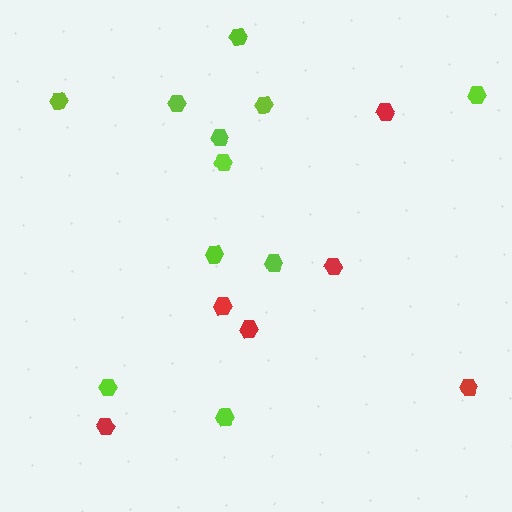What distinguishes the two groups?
There are 2 groups: one group of red hexagons (6) and one group of lime hexagons (11).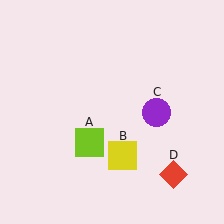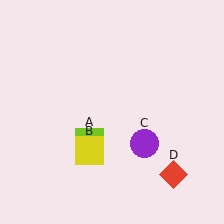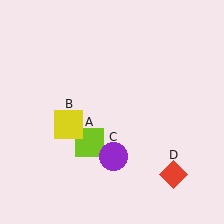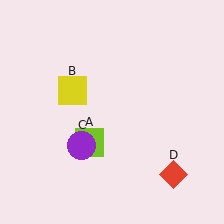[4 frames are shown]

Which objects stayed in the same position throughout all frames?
Lime square (object A) and red diamond (object D) remained stationary.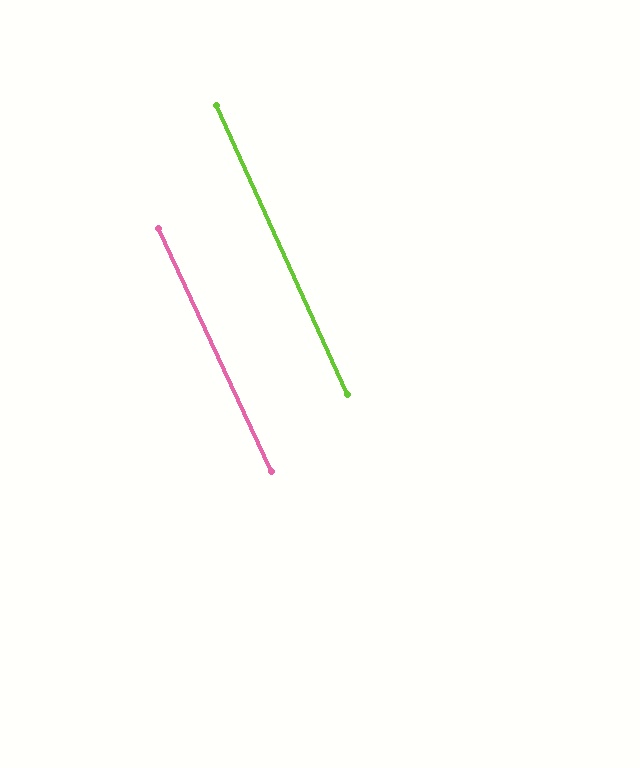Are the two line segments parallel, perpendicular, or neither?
Parallel — their directions differ by only 0.7°.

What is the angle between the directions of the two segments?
Approximately 1 degree.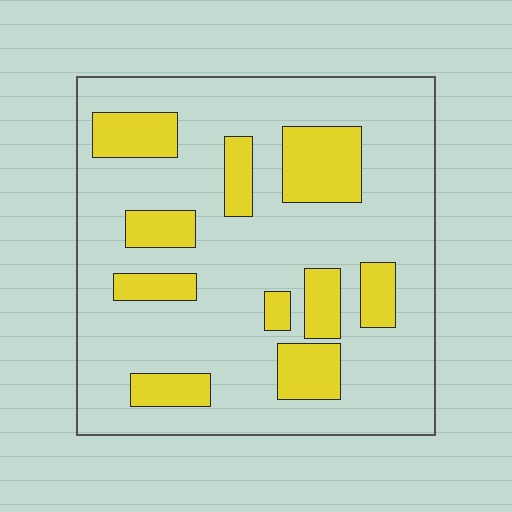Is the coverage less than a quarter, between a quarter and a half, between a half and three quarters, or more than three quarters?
Less than a quarter.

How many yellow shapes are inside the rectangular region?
10.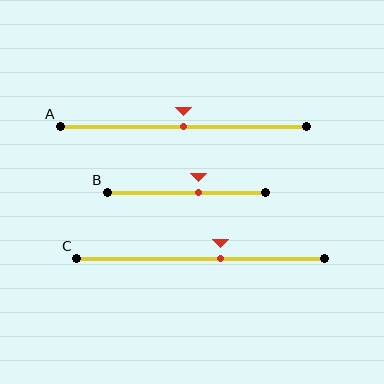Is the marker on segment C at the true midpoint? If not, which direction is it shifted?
No, the marker on segment C is shifted to the right by about 8% of the segment length.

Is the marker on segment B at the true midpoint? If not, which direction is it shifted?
No, the marker on segment B is shifted to the right by about 8% of the segment length.